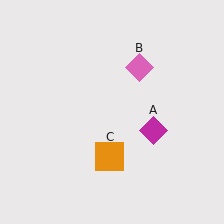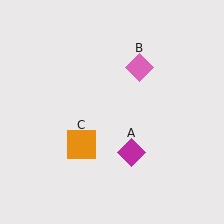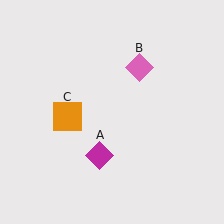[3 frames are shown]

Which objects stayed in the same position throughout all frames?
Pink diamond (object B) remained stationary.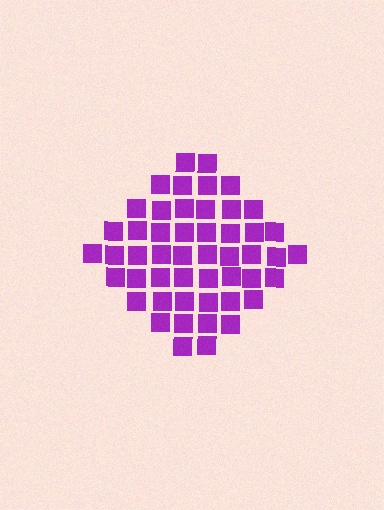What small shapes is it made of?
It is made of small squares.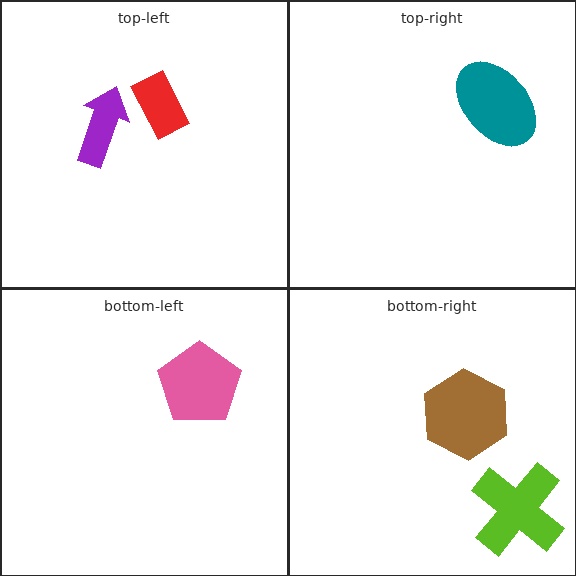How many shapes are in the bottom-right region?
2.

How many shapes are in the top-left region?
2.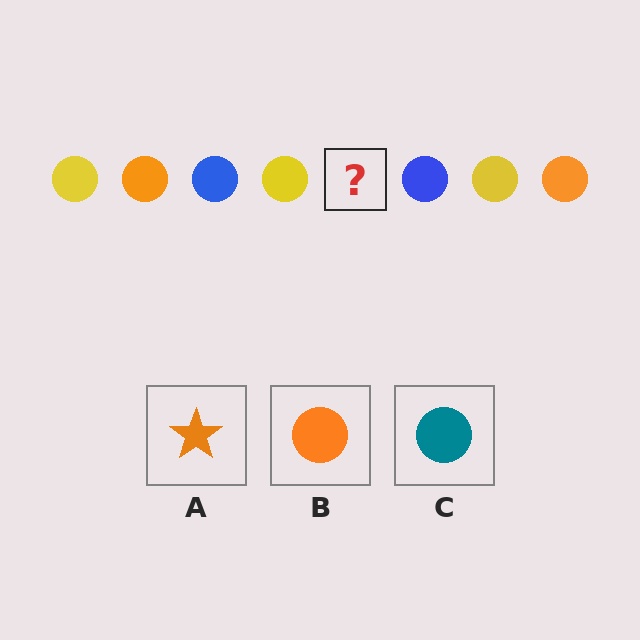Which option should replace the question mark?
Option B.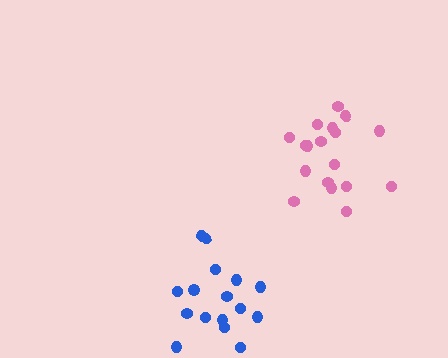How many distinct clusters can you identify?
There are 2 distinct clusters.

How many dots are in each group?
Group 1: 16 dots, Group 2: 18 dots (34 total).